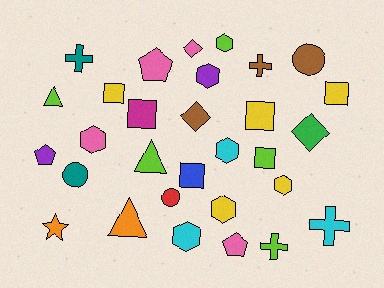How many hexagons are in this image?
There are 7 hexagons.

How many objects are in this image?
There are 30 objects.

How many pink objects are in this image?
There are 4 pink objects.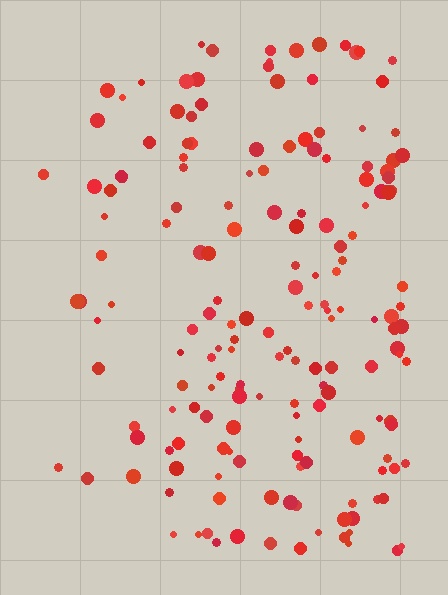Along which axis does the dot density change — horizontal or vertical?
Horizontal.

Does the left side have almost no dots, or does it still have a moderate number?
Still a moderate number, just noticeably fewer than the right.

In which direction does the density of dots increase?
From left to right, with the right side densest.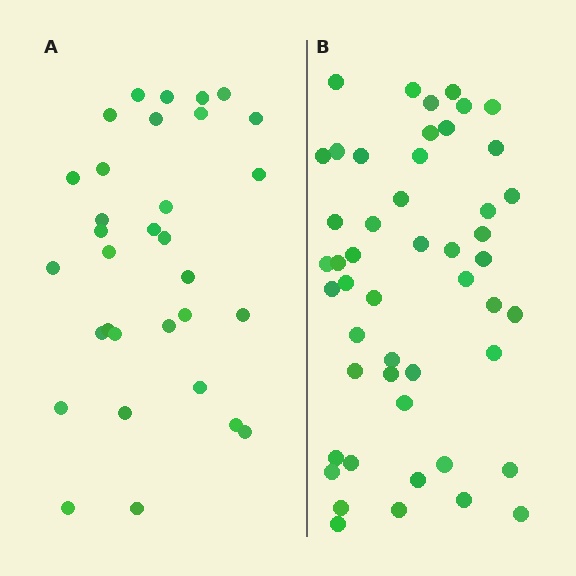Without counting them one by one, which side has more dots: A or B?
Region B (the right region) has more dots.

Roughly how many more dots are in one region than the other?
Region B has approximately 15 more dots than region A.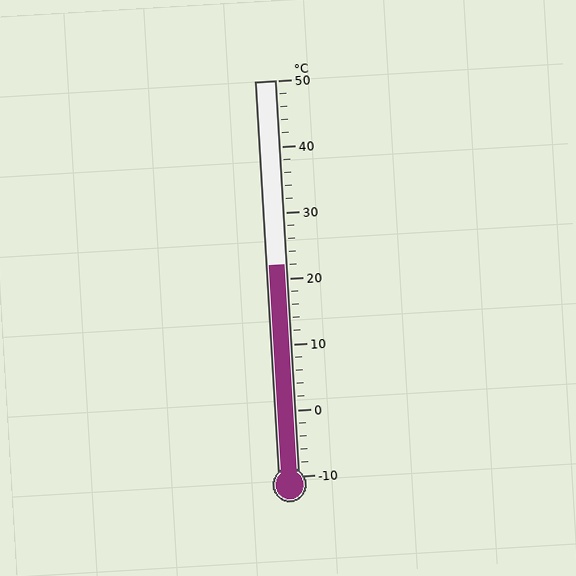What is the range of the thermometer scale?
The thermometer scale ranges from -10°C to 50°C.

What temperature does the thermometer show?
The thermometer shows approximately 22°C.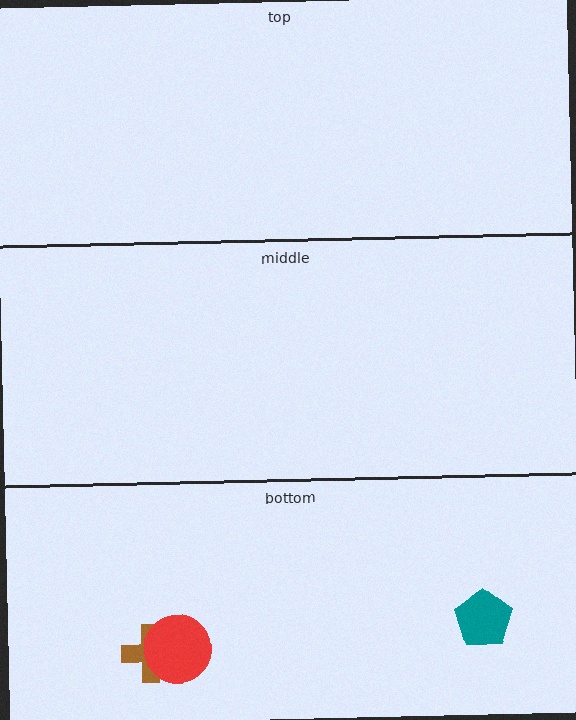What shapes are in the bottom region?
The brown cross, the red circle, the teal pentagon.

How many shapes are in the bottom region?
3.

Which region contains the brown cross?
The bottom region.